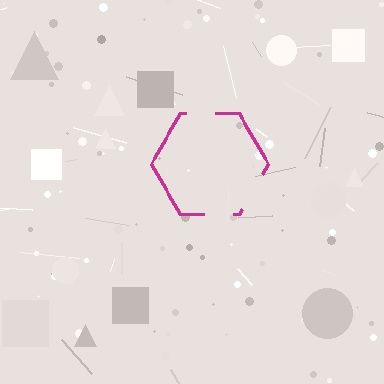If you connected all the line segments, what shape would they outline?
They would outline a hexagon.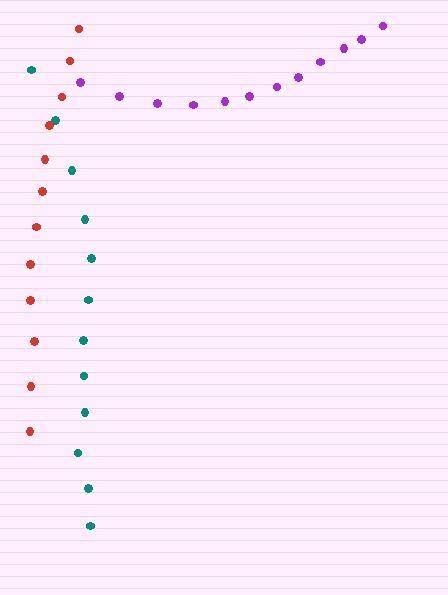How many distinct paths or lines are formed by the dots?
There are 3 distinct paths.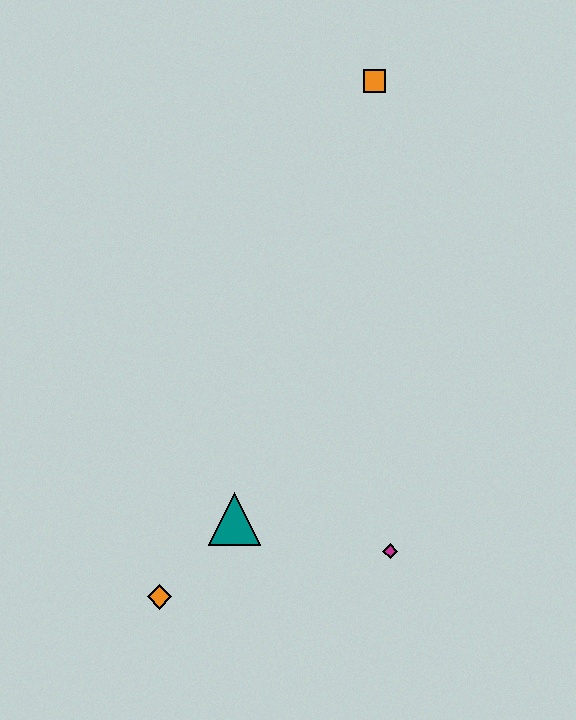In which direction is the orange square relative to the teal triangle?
The orange square is above the teal triangle.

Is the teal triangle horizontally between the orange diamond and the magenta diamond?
Yes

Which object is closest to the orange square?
The teal triangle is closest to the orange square.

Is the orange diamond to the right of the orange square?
No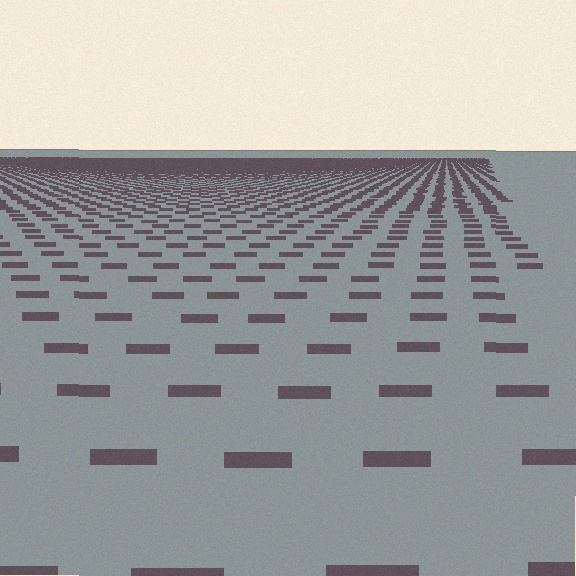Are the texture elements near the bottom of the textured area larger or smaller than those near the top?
Larger. Near the bottom, elements are closer to the viewer and appear at a bigger on-screen size.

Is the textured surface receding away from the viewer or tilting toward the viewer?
The surface is receding away from the viewer. Texture elements get smaller and denser toward the top.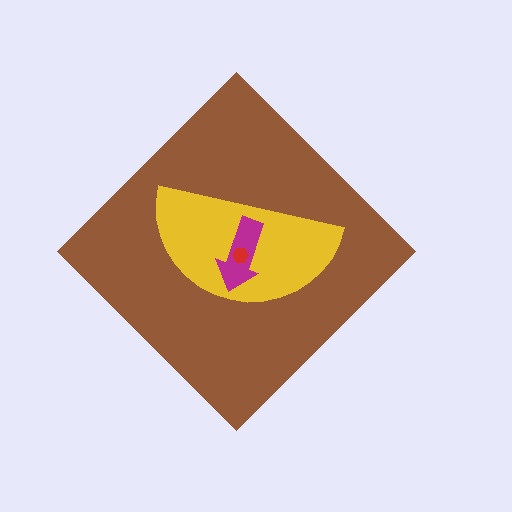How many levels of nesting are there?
4.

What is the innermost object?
The red hexagon.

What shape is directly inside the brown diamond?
The yellow semicircle.